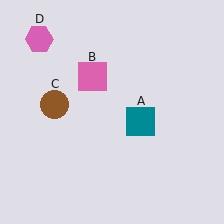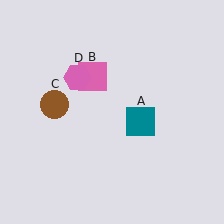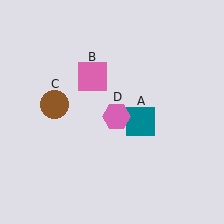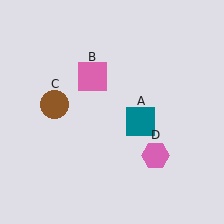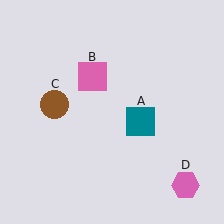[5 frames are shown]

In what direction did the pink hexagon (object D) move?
The pink hexagon (object D) moved down and to the right.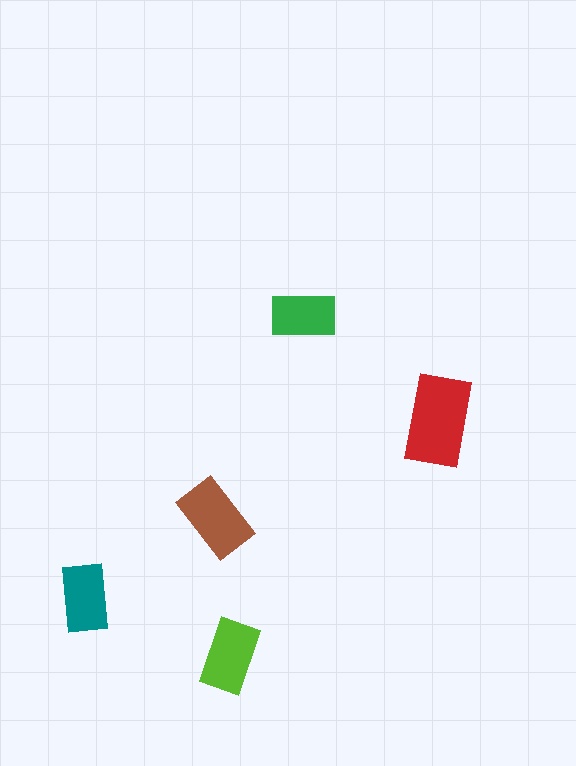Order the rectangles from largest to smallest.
the red one, the brown one, the lime one, the teal one, the green one.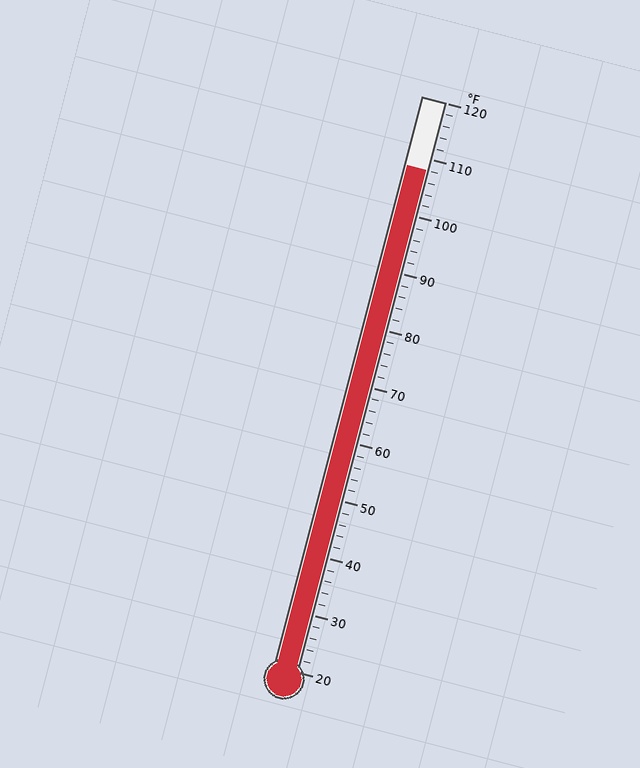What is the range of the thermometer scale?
The thermometer scale ranges from 20°F to 120°F.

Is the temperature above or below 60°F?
The temperature is above 60°F.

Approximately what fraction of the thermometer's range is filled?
The thermometer is filled to approximately 90% of its range.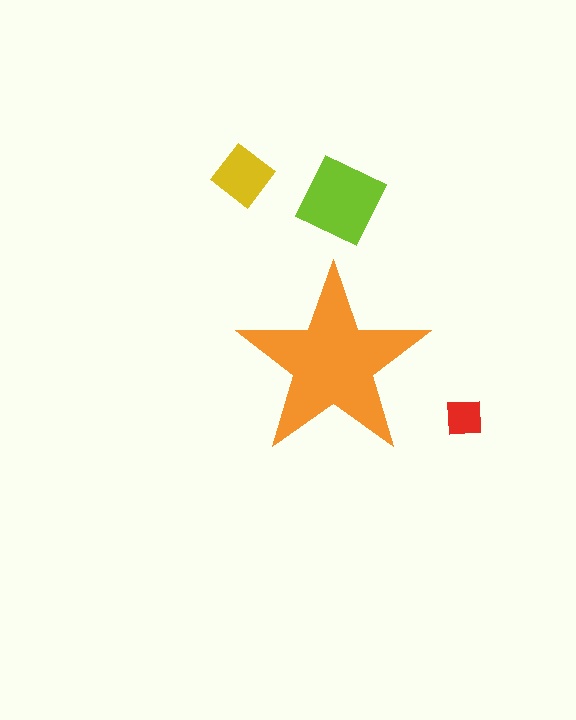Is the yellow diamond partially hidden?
No, the yellow diamond is fully visible.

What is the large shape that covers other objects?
An orange star.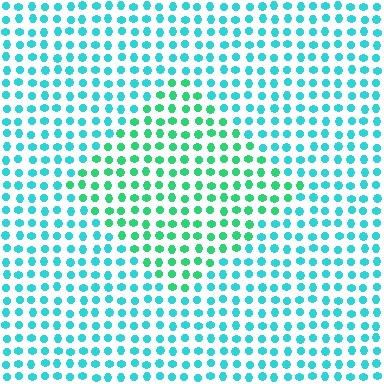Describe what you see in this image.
The image is filled with small cyan elements in a uniform arrangement. A diamond-shaped region is visible where the elements are tinted to a slightly different hue, forming a subtle color boundary.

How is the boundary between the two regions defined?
The boundary is defined purely by a slight shift in hue (about 35 degrees). Spacing, size, and orientation are identical on both sides.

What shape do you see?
I see a diamond.